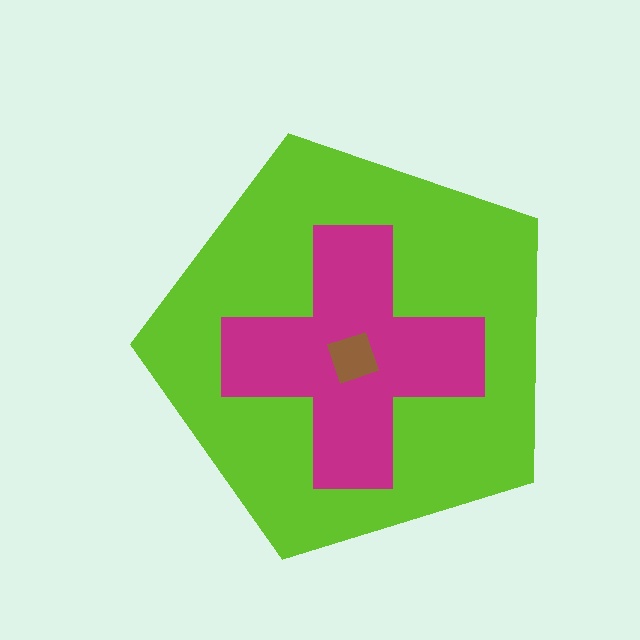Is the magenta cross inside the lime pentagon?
Yes.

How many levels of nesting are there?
3.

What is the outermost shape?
The lime pentagon.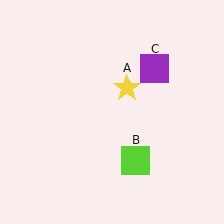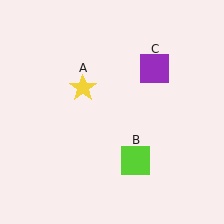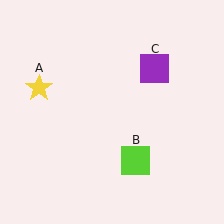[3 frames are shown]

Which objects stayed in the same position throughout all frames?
Lime square (object B) and purple square (object C) remained stationary.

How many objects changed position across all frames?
1 object changed position: yellow star (object A).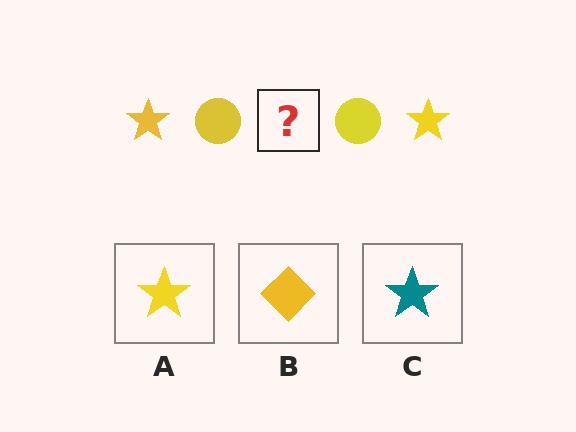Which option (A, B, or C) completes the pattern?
A.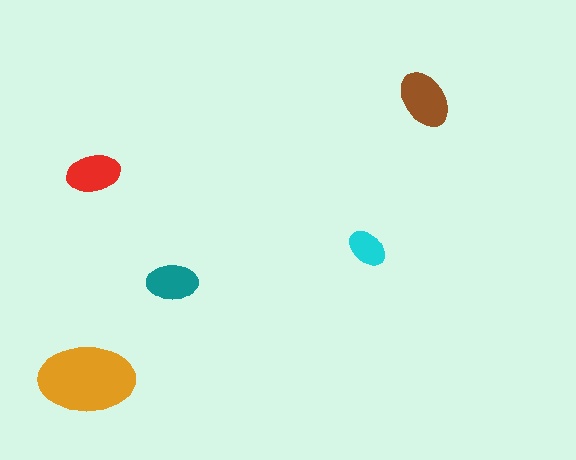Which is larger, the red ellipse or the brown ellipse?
The brown one.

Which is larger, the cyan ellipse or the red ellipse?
The red one.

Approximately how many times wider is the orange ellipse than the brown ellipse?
About 1.5 times wider.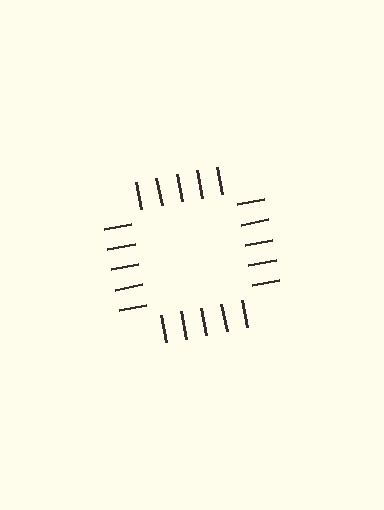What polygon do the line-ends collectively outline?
An illusory square — the line segments terminate on its edges but no continuous stroke is drawn.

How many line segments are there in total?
20 — 5 along each of the 4 edges.